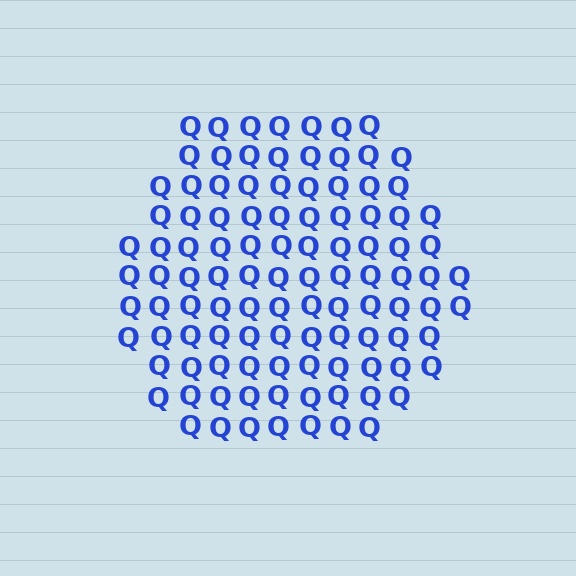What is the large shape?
The large shape is a hexagon.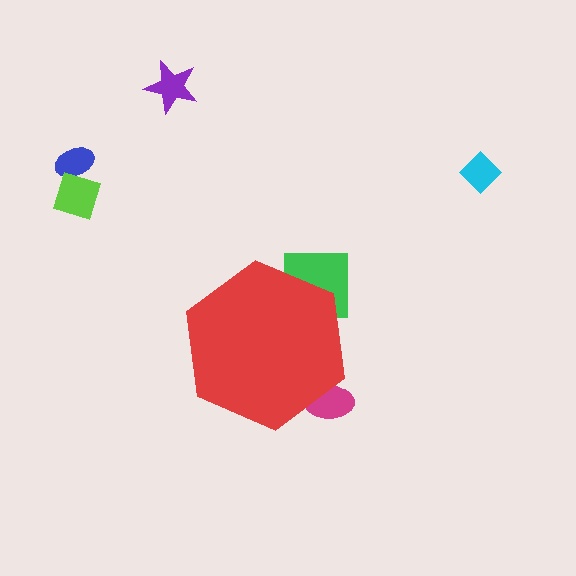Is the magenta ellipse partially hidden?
Yes, the magenta ellipse is partially hidden behind the red hexagon.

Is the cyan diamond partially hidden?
No, the cyan diamond is fully visible.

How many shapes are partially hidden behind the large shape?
2 shapes are partially hidden.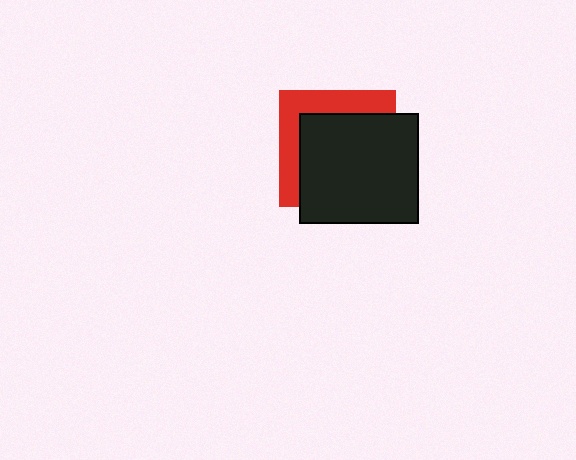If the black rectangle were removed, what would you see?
You would see the complete red square.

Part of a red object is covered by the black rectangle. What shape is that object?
It is a square.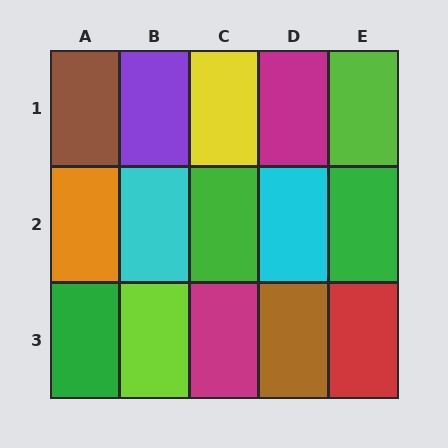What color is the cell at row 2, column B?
Cyan.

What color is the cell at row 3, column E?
Red.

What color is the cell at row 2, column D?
Cyan.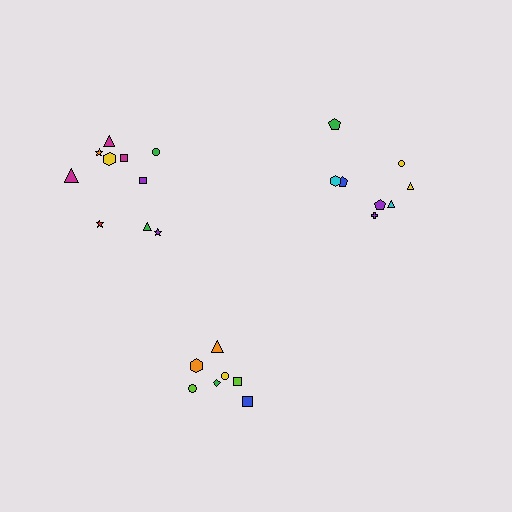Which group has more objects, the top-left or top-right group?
The top-left group.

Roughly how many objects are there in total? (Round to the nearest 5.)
Roughly 25 objects in total.